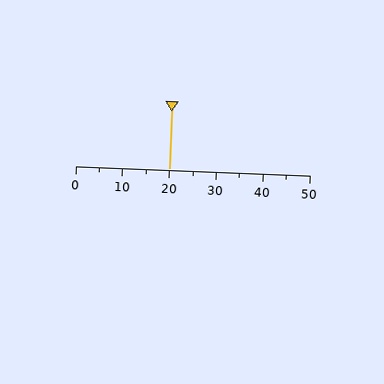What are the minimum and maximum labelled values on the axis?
The axis runs from 0 to 50.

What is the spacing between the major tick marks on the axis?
The major ticks are spaced 10 apart.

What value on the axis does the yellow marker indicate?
The marker indicates approximately 20.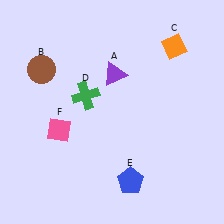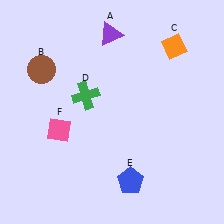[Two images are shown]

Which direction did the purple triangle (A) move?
The purple triangle (A) moved up.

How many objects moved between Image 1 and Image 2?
1 object moved between the two images.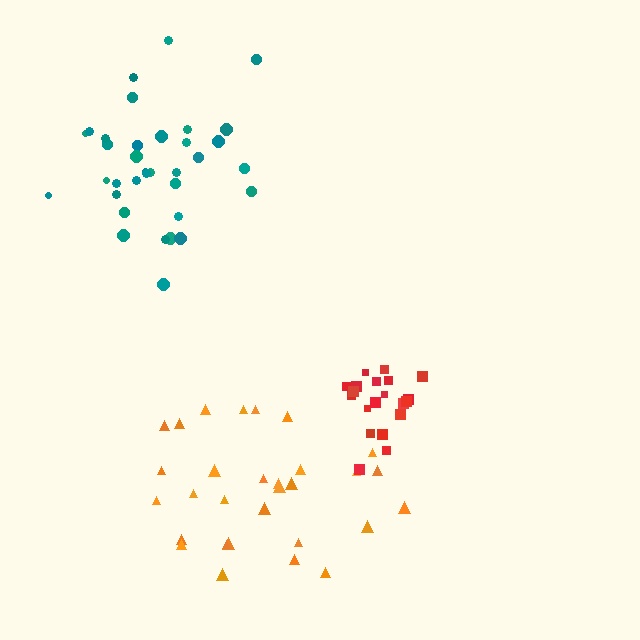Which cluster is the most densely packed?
Red.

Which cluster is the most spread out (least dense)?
Orange.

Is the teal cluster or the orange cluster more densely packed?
Teal.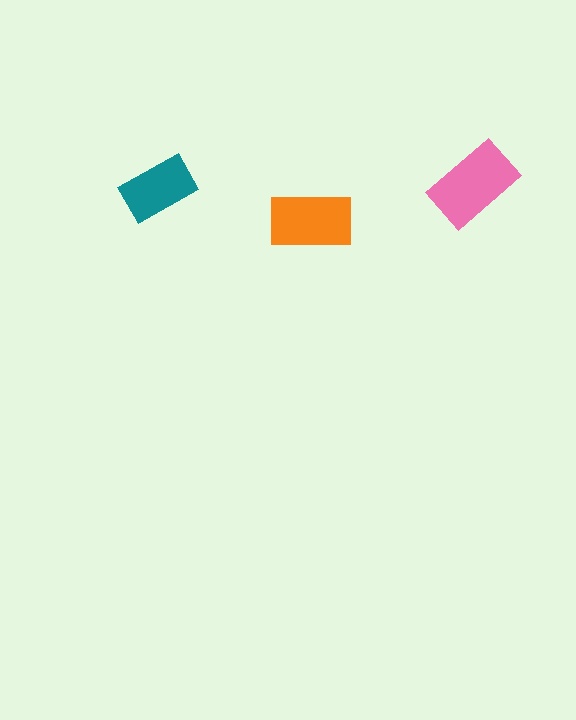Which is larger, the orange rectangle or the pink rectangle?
The pink one.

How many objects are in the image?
There are 3 objects in the image.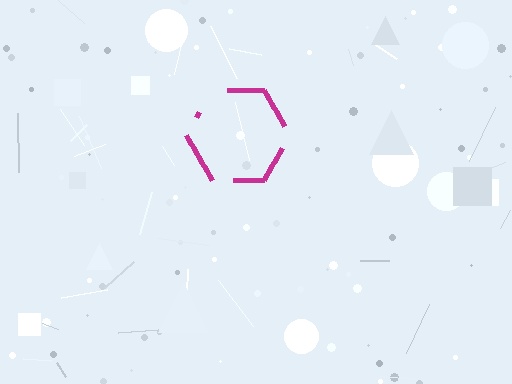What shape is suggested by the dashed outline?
The dashed outline suggests a hexagon.